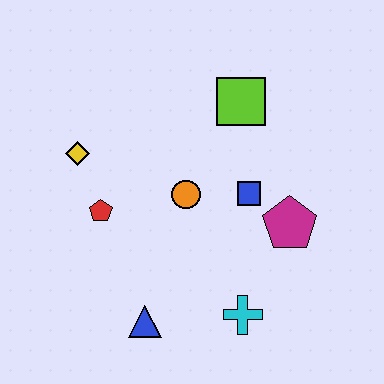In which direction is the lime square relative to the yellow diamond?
The lime square is to the right of the yellow diamond.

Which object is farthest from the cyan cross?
The yellow diamond is farthest from the cyan cross.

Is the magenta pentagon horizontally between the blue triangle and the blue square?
No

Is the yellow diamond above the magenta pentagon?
Yes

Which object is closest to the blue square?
The magenta pentagon is closest to the blue square.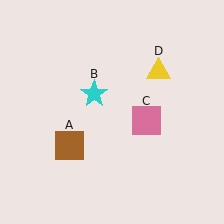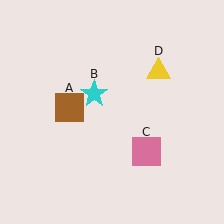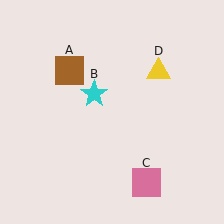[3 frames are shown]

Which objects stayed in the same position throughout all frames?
Cyan star (object B) and yellow triangle (object D) remained stationary.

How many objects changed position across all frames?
2 objects changed position: brown square (object A), pink square (object C).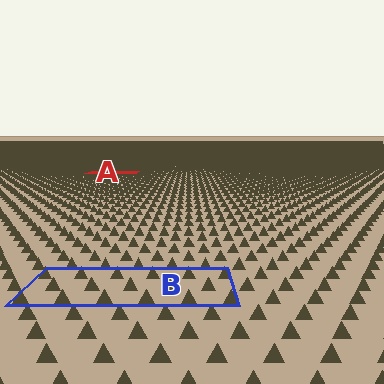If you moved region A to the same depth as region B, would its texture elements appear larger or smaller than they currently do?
They would appear larger. At a closer depth, the same texture elements are projected at a bigger on-screen size.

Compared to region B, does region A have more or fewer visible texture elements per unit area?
Region A has more texture elements per unit area — they are packed more densely because it is farther away.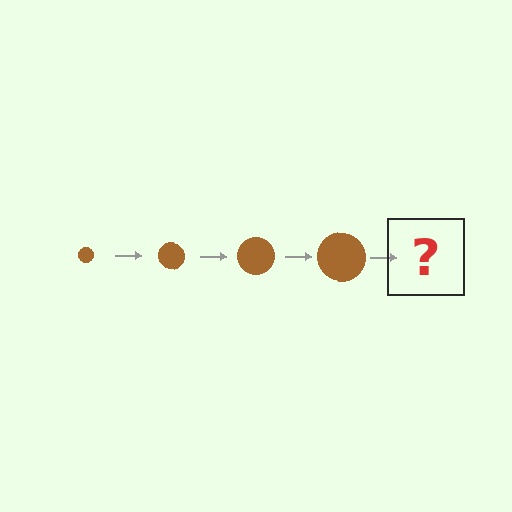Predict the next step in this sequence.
The next step is a brown circle, larger than the previous one.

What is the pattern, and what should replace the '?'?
The pattern is that the circle gets progressively larger each step. The '?' should be a brown circle, larger than the previous one.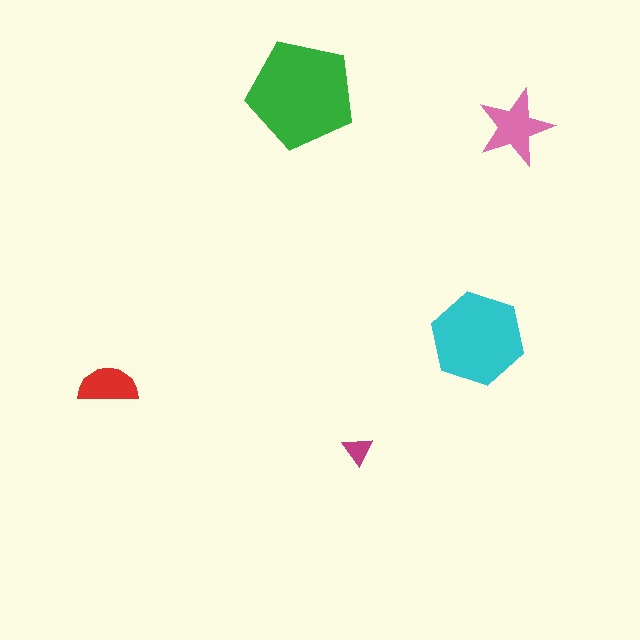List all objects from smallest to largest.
The magenta triangle, the red semicircle, the pink star, the cyan hexagon, the green pentagon.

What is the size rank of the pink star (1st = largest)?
3rd.